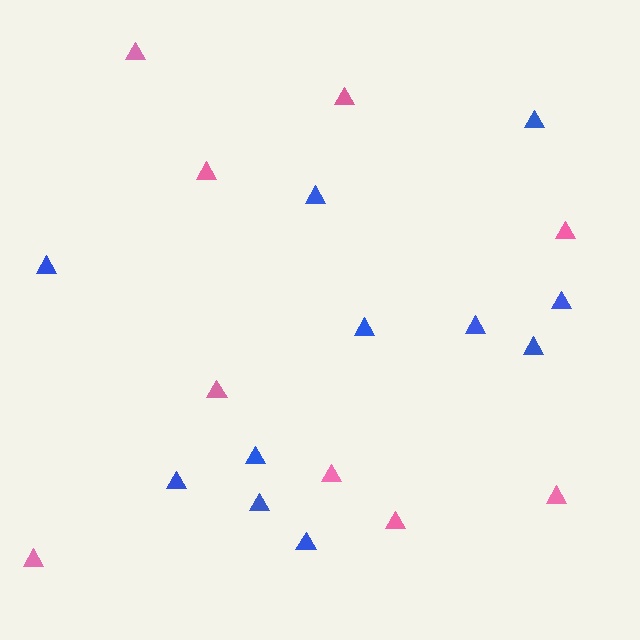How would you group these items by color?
There are 2 groups: one group of blue triangles (11) and one group of pink triangles (9).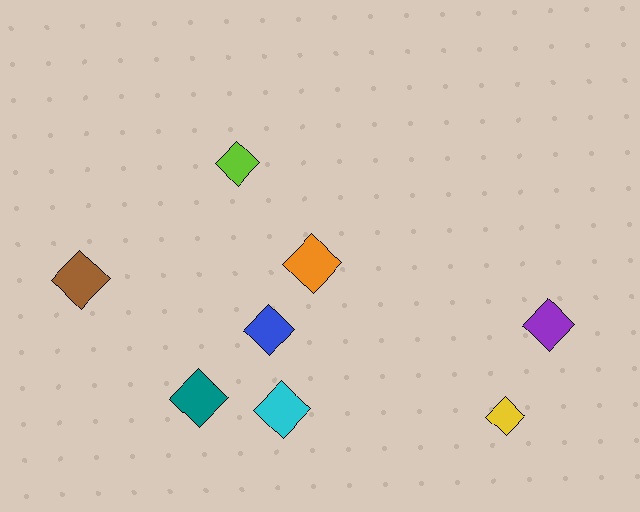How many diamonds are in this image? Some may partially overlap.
There are 8 diamonds.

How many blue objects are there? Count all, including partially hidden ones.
There is 1 blue object.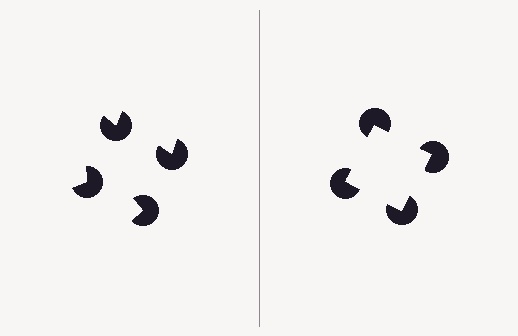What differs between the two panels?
The pac-man discs are positioned identically on both sides; only the wedge orientations differ. On the right they align to a square; on the left they are misaligned.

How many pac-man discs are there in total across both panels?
8 — 4 on each side.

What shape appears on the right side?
An illusory square.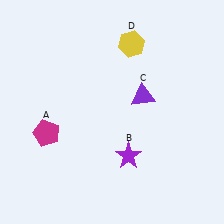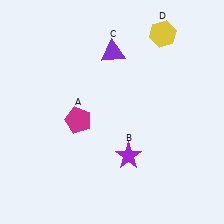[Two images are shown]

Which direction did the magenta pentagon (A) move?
The magenta pentagon (A) moved right.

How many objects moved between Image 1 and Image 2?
3 objects moved between the two images.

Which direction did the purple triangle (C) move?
The purple triangle (C) moved up.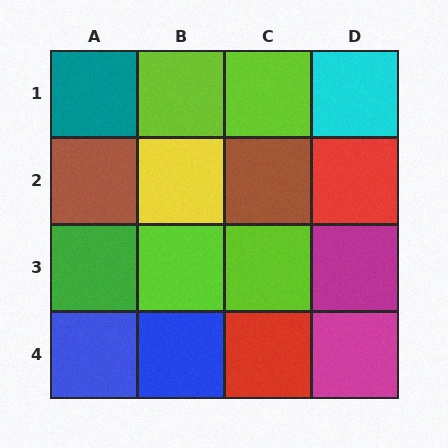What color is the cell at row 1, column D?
Cyan.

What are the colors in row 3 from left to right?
Green, lime, lime, magenta.